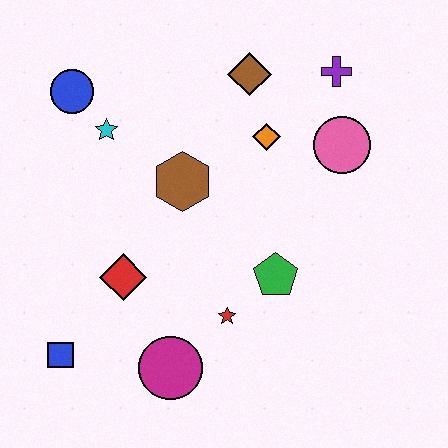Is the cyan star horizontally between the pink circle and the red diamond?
No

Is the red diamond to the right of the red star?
No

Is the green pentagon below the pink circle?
Yes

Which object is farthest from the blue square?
The purple cross is farthest from the blue square.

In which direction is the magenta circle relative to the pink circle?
The magenta circle is below the pink circle.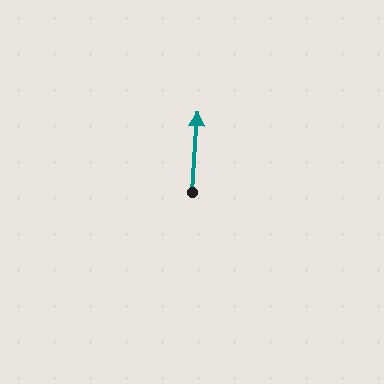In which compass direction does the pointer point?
North.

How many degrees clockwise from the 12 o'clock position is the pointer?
Approximately 4 degrees.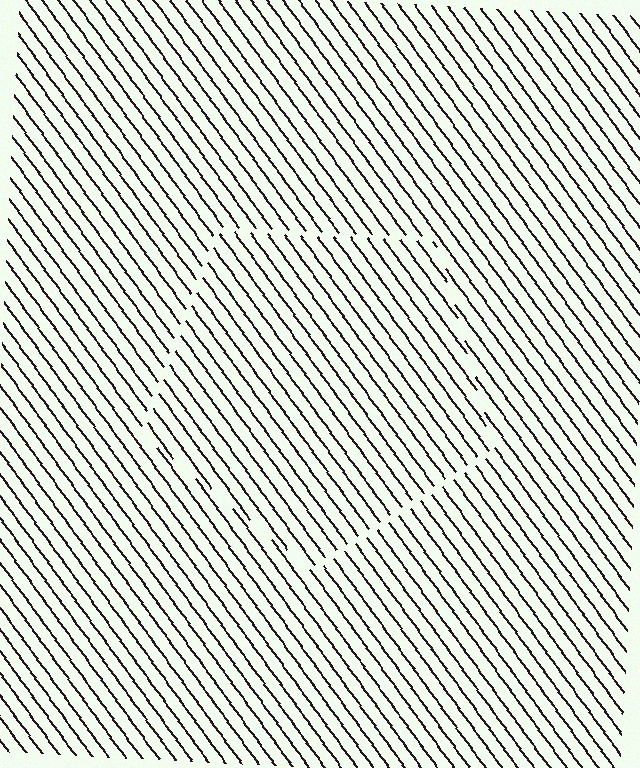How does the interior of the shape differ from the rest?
The interior of the shape contains the same grating, shifted by half a period — the contour is defined by the phase discontinuity where line-ends from the inner and outer gratings abut.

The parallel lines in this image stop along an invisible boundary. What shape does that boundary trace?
An illusory pentagon. The interior of the shape contains the same grating, shifted by half a period — the contour is defined by the phase discontinuity where line-ends from the inner and outer gratings abut.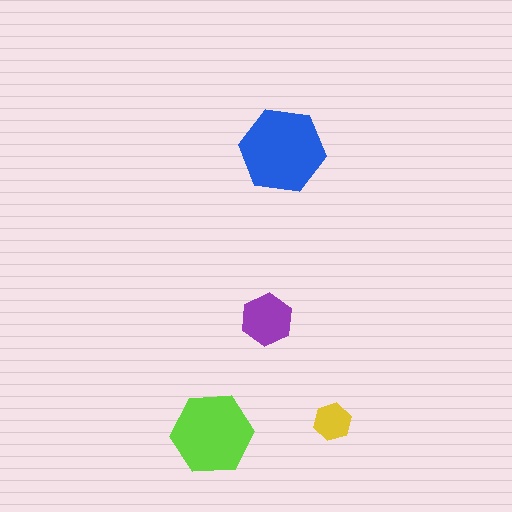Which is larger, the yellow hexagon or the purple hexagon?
The purple one.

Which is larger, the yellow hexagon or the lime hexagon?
The lime one.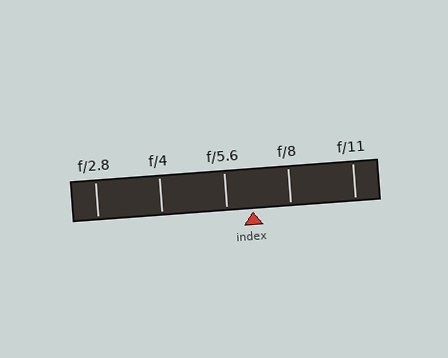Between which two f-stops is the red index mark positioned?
The index mark is between f/5.6 and f/8.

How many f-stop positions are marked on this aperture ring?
There are 5 f-stop positions marked.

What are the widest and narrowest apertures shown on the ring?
The widest aperture shown is f/2.8 and the narrowest is f/11.